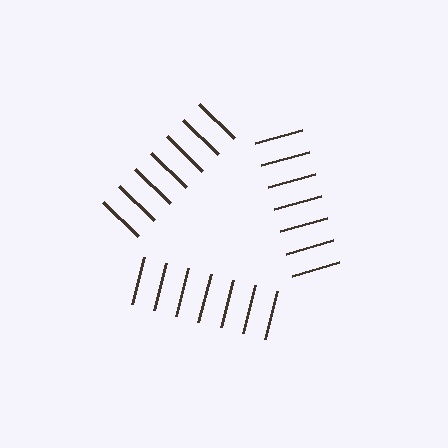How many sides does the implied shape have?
3 sides — the line-ends trace a triangle.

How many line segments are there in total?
21 — 7 along each of the 3 edges.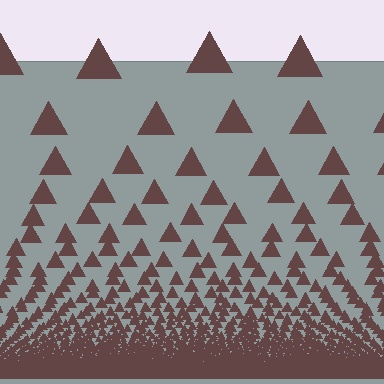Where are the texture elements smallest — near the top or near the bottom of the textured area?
Near the bottom.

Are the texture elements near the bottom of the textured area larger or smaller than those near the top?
Smaller. The gradient is inverted — elements near the bottom are smaller and denser.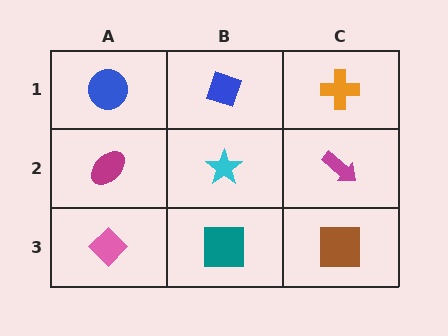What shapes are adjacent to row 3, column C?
A magenta arrow (row 2, column C), a teal square (row 3, column B).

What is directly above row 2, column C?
An orange cross.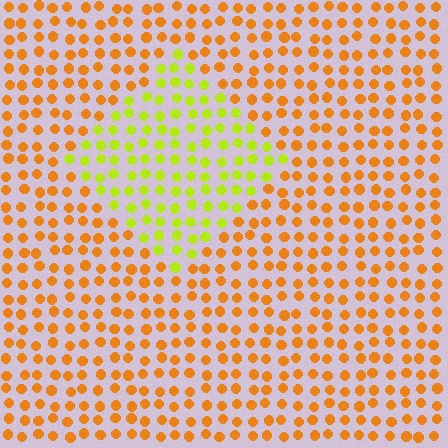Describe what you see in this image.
The image is filled with small orange elements in a uniform arrangement. A diamond-shaped region is visible where the elements are tinted to a slightly different hue, forming a subtle color boundary.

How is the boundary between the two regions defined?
The boundary is defined purely by a slight shift in hue (about 46 degrees). Spacing, size, and orientation are identical on both sides.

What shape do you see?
I see a diamond.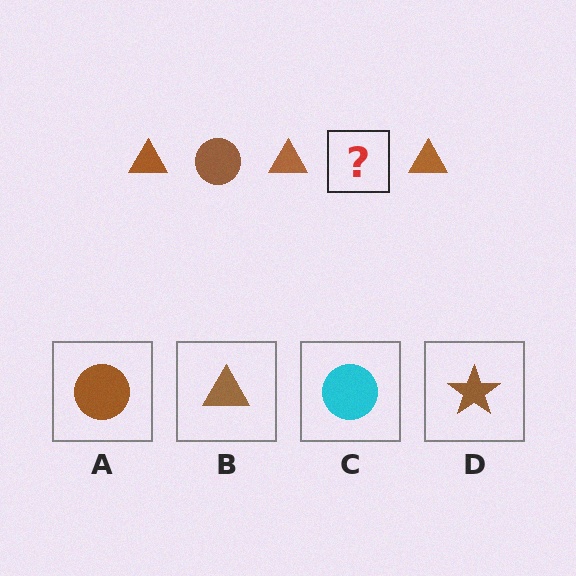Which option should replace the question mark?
Option A.